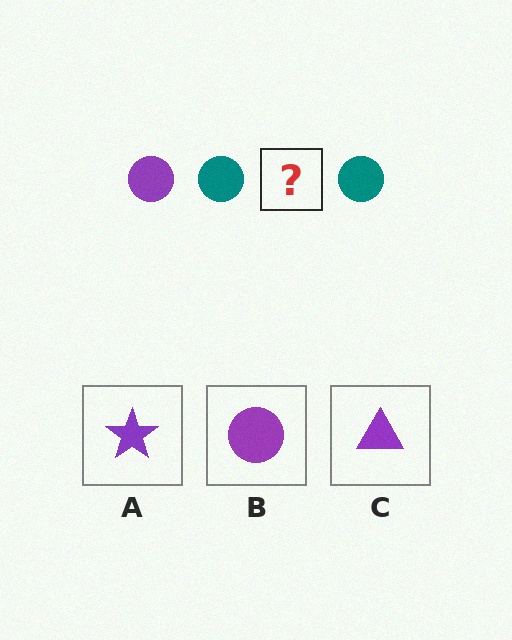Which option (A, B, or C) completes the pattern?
B.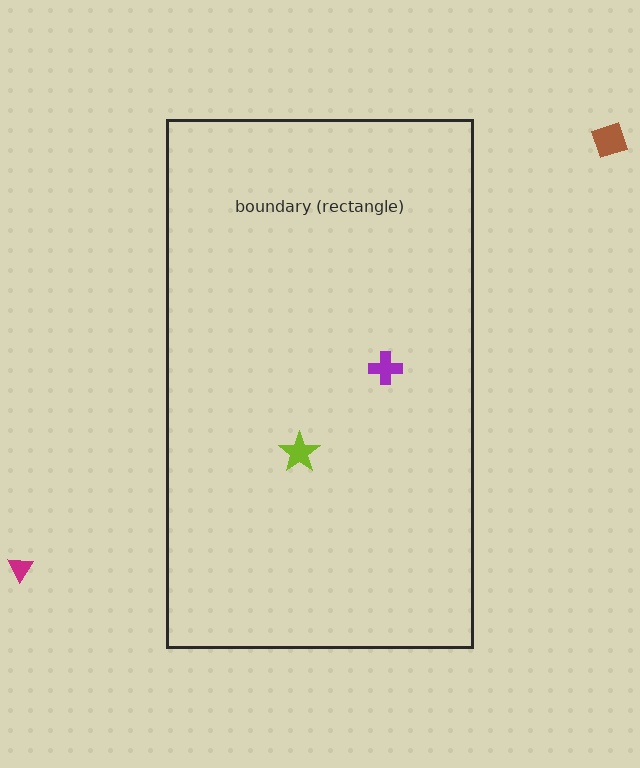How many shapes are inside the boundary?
2 inside, 2 outside.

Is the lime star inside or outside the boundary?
Inside.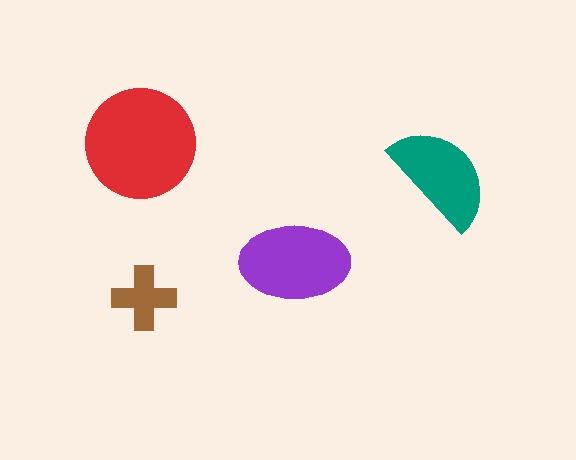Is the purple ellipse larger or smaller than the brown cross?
Larger.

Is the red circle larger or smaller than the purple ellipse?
Larger.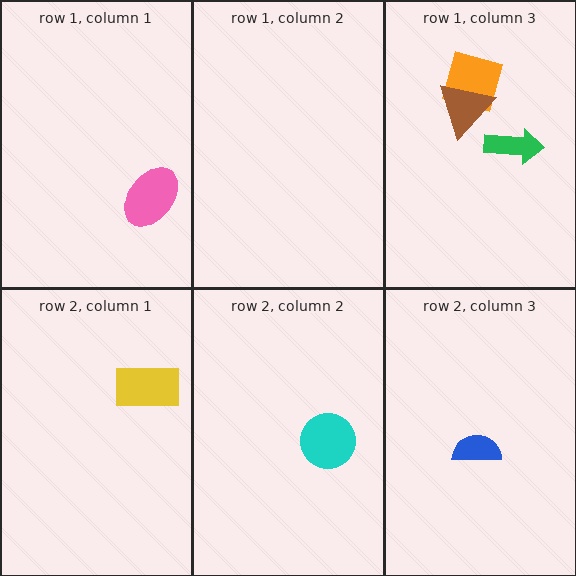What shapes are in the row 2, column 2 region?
The cyan circle.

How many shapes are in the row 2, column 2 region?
1.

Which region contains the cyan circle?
The row 2, column 2 region.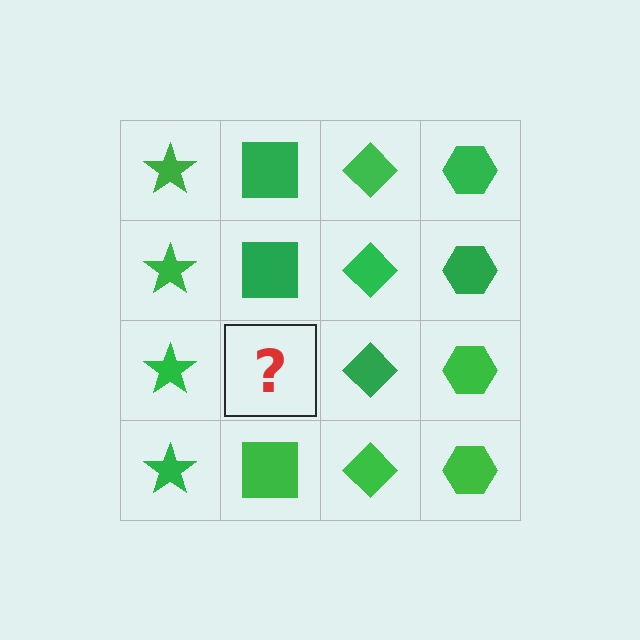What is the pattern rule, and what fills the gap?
The rule is that each column has a consistent shape. The gap should be filled with a green square.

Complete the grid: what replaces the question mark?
The question mark should be replaced with a green square.